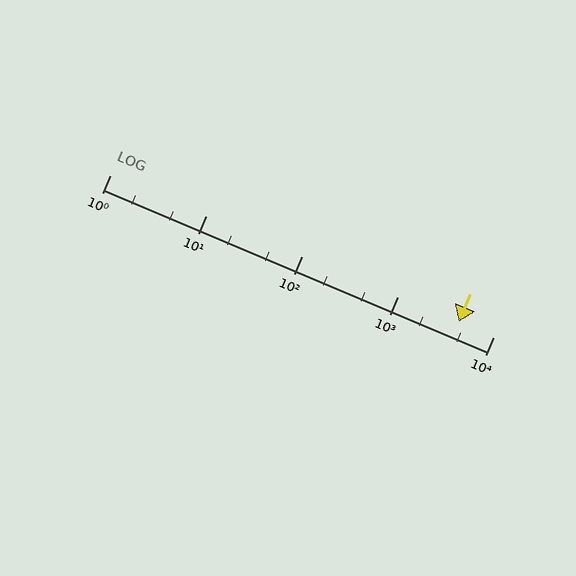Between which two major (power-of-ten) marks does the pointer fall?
The pointer is between 1000 and 10000.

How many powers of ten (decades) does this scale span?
The scale spans 4 decades, from 1 to 10000.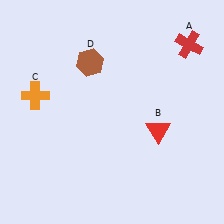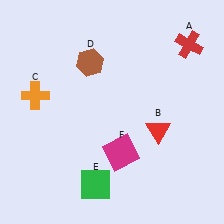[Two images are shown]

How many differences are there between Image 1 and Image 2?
There are 2 differences between the two images.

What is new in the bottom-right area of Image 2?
A magenta square (F) was added in the bottom-right area of Image 2.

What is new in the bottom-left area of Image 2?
A green square (E) was added in the bottom-left area of Image 2.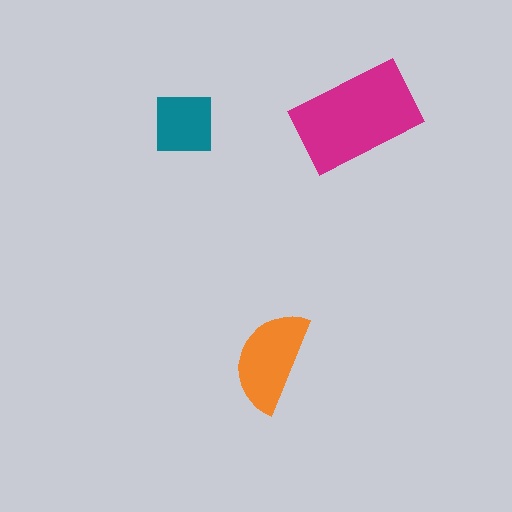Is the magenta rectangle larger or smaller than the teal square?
Larger.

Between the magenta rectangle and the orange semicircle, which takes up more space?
The magenta rectangle.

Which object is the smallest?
The teal square.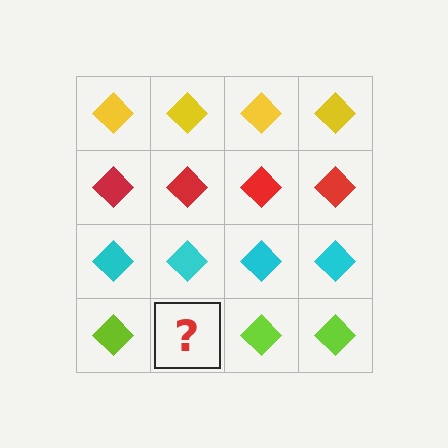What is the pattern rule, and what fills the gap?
The rule is that each row has a consistent color. The gap should be filled with a lime diamond.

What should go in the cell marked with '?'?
The missing cell should contain a lime diamond.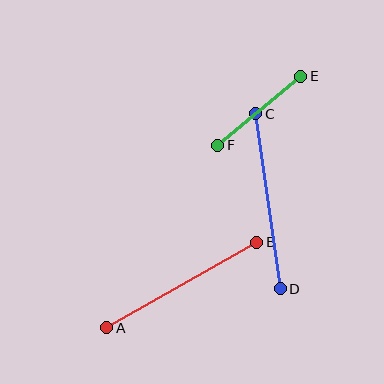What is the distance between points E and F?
The distance is approximately 108 pixels.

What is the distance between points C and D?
The distance is approximately 176 pixels.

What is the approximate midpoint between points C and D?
The midpoint is at approximately (268, 201) pixels.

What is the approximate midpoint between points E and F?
The midpoint is at approximately (259, 111) pixels.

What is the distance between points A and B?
The distance is approximately 173 pixels.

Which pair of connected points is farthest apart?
Points C and D are farthest apart.